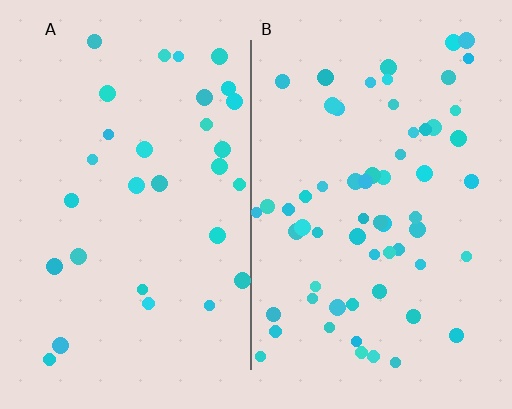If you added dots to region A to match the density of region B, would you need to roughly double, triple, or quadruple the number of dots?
Approximately double.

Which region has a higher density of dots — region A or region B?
B (the right).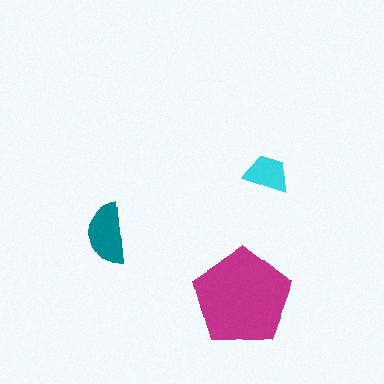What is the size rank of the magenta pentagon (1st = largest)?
1st.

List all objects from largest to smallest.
The magenta pentagon, the teal semicircle, the cyan trapezoid.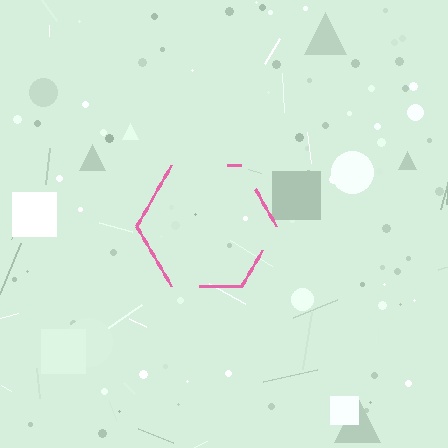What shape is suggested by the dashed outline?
The dashed outline suggests a hexagon.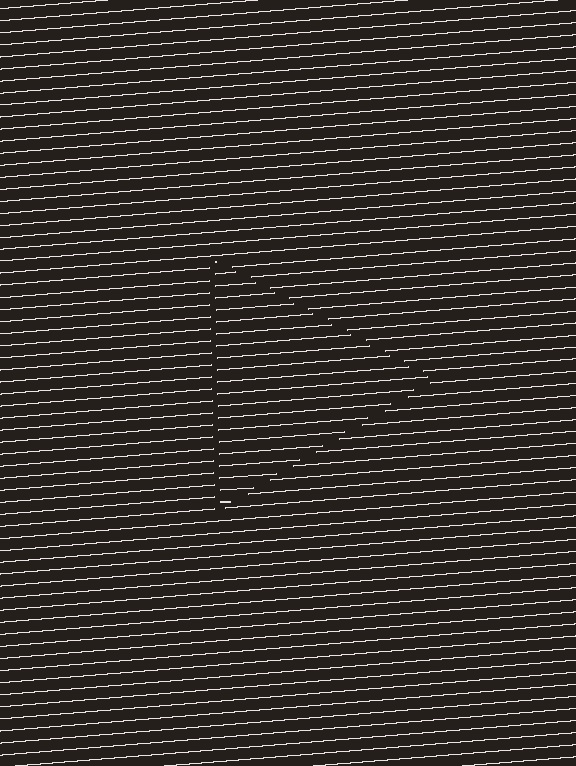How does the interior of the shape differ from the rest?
The interior of the shape contains the same grating, shifted by half a period — the contour is defined by the phase discontinuity where line-ends from the inner and outer gratings abut.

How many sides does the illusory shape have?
3 sides — the line-ends trace a triangle.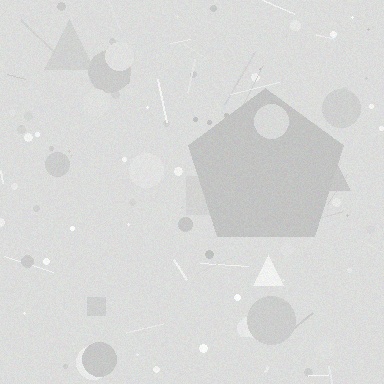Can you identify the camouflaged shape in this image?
The camouflaged shape is a pentagon.